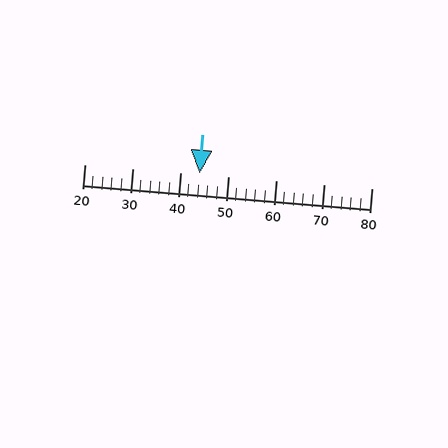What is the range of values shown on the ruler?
The ruler shows values from 20 to 80.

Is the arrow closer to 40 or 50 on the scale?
The arrow is closer to 40.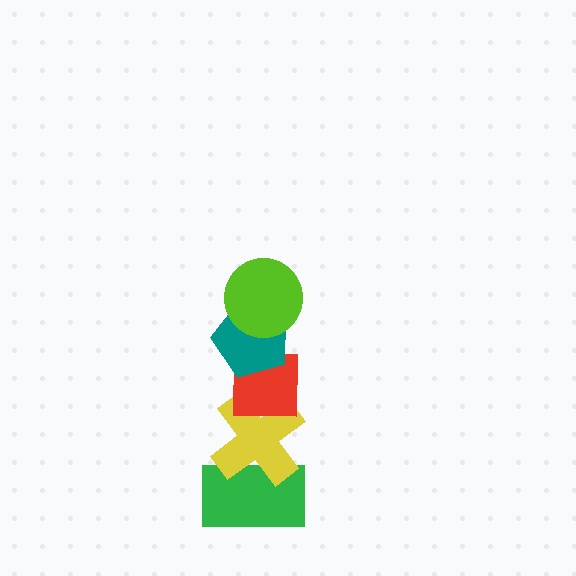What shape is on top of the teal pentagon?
The lime circle is on top of the teal pentagon.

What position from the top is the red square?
The red square is 3rd from the top.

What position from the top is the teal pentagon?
The teal pentagon is 2nd from the top.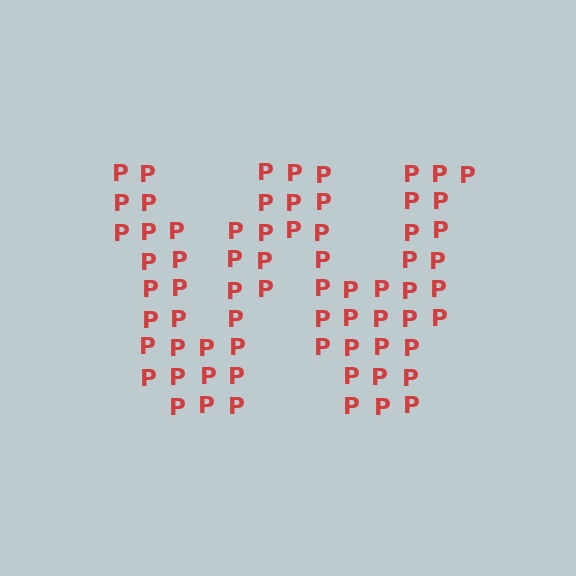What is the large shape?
The large shape is the letter W.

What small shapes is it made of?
It is made of small letter P's.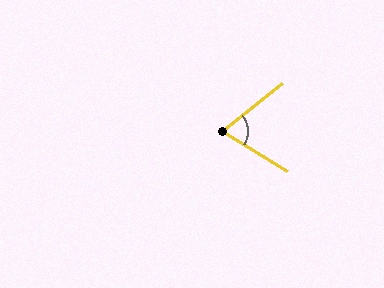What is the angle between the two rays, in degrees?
Approximately 70 degrees.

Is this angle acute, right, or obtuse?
It is acute.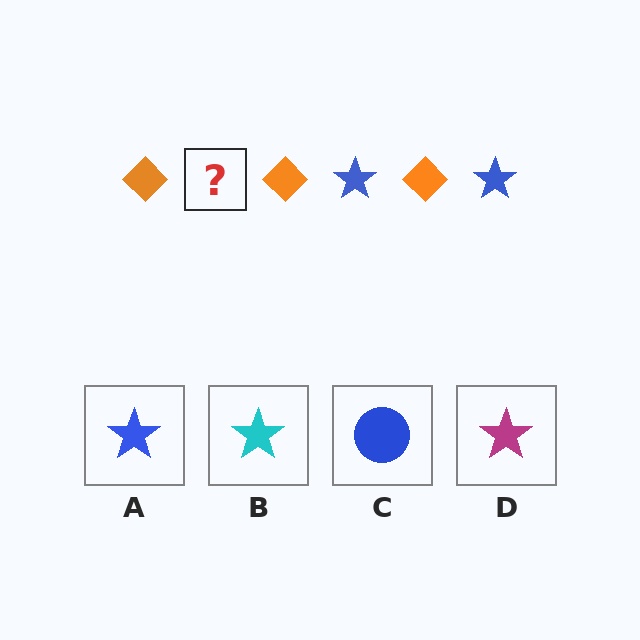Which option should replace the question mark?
Option A.